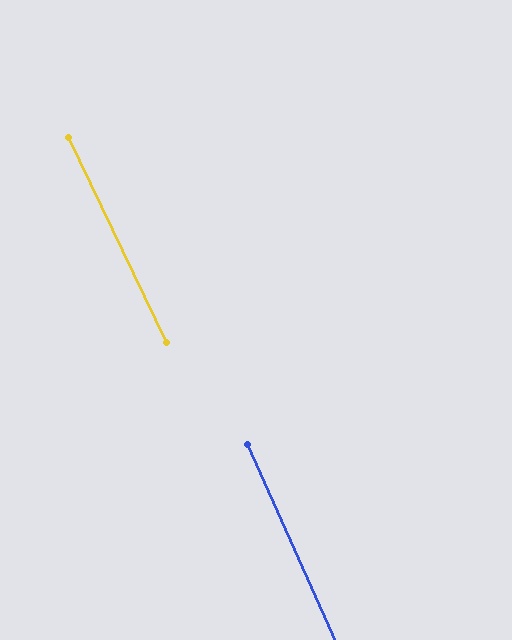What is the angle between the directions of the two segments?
Approximately 2 degrees.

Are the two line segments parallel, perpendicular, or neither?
Parallel — their directions differ by only 1.6°.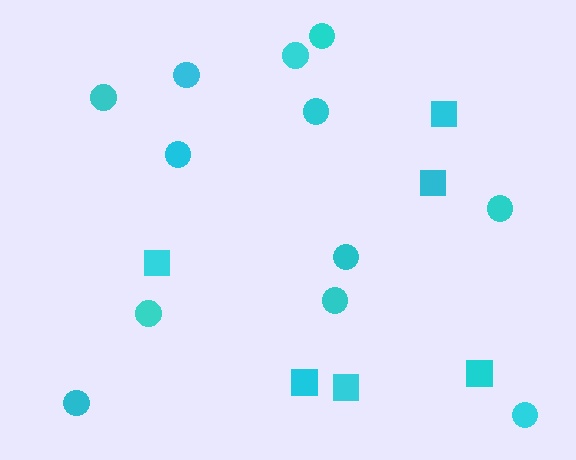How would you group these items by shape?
There are 2 groups: one group of squares (6) and one group of circles (12).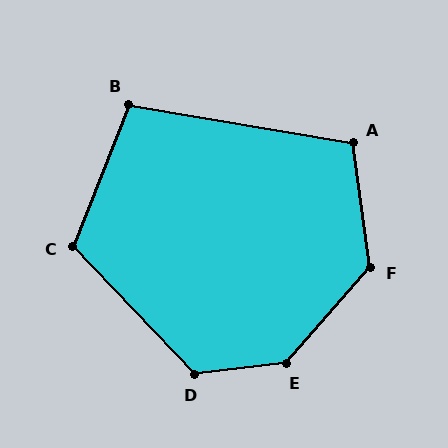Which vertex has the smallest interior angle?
B, at approximately 102 degrees.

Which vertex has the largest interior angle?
E, at approximately 138 degrees.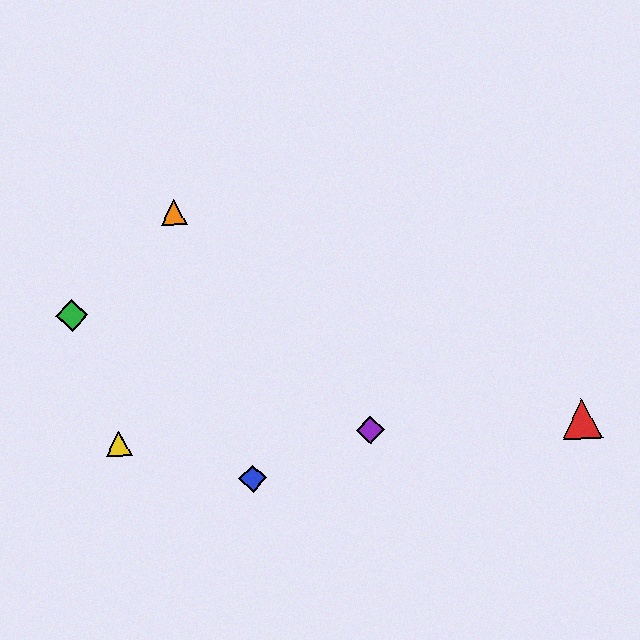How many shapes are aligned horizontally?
3 shapes (the red triangle, the yellow triangle, the purple diamond) are aligned horizontally.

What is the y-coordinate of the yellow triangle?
The yellow triangle is at y≈443.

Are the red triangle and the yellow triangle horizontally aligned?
Yes, both are at y≈419.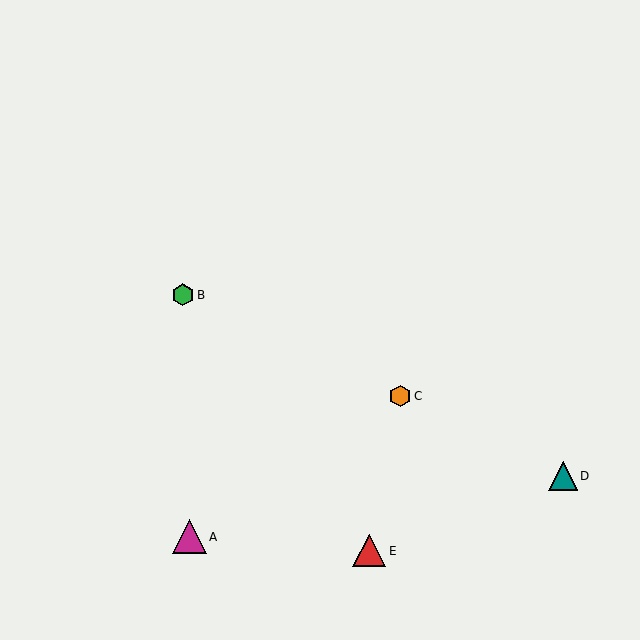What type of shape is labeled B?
Shape B is a green hexagon.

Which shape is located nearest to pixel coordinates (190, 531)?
The magenta triangle (labeled A) at (189, 537) is nearest to that location.